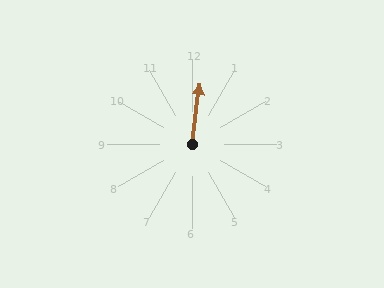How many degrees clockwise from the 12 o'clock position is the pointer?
Approximately 7 degrees.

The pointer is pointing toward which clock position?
Roughly 12 o'clock.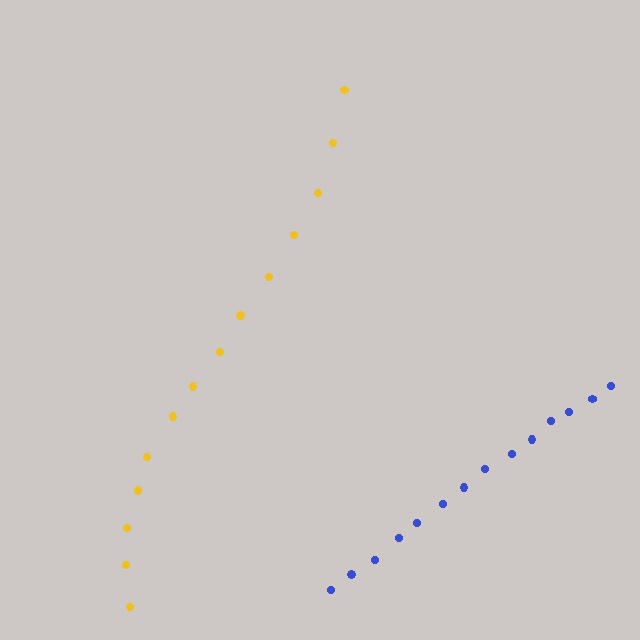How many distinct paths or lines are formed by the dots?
There are 2 distinct paths.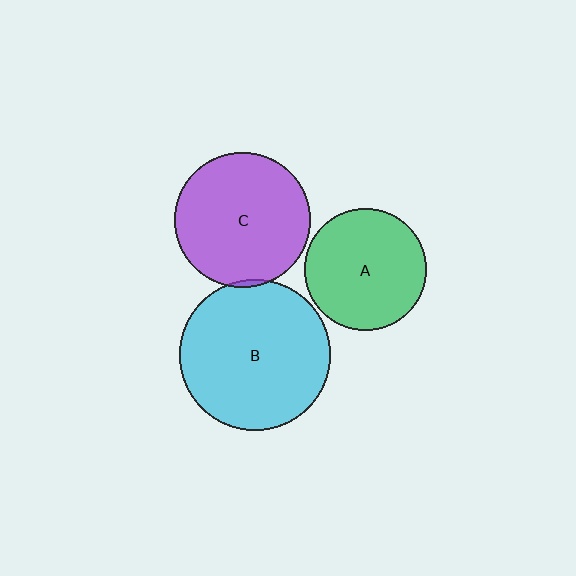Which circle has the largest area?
Circle B (cyan).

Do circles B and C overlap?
Yes.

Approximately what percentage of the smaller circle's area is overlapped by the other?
Approximately 5%.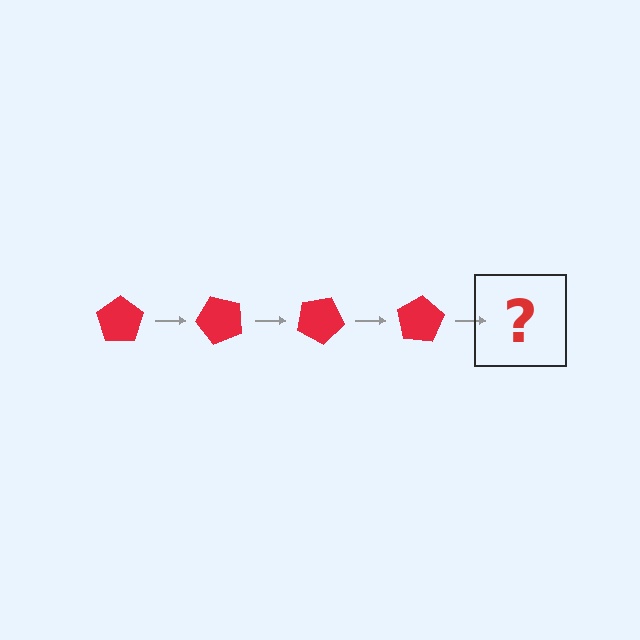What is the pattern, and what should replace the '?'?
The pattern is that the pentagon rotates 50 degrees each step. The '?' should be a red pentagon rotated 200 degrees.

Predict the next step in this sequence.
The next step is a red pentagon rotated 200 degrees.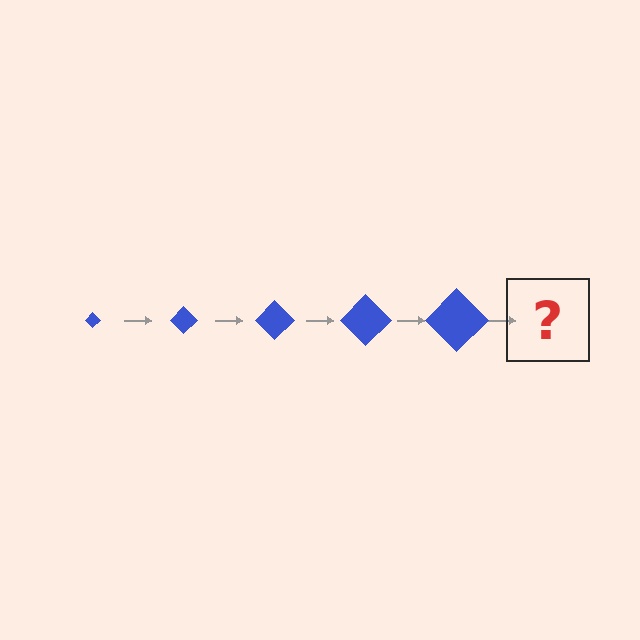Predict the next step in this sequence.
The next step is a blue diamond, larger than the previous one.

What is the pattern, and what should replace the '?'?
The pattern is that the diamond gets progressively larger each step. The '?' should be a blue diamond, larger than the previous one.